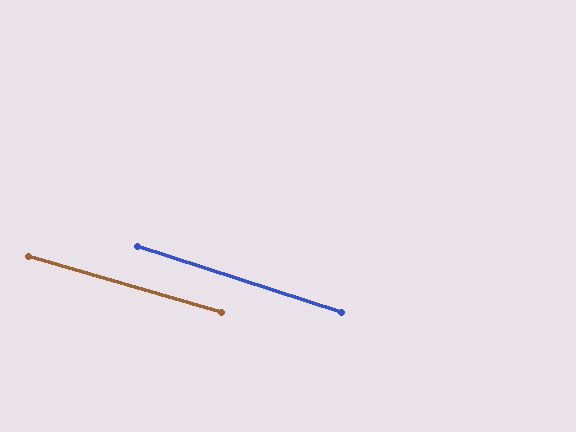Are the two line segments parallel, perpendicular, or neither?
Parallel — their directions differ by only 1.9°.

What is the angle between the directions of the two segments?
Approximately 2 degrees.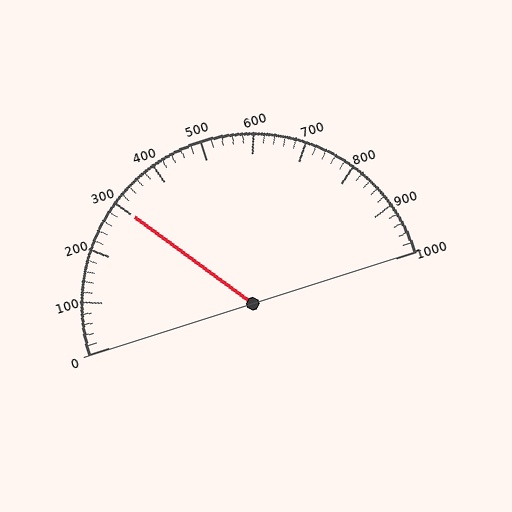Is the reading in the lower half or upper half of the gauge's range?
The reading is in the lower half of the range (0 to 1000).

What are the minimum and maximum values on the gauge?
The gauge ranges from 0 to 1000.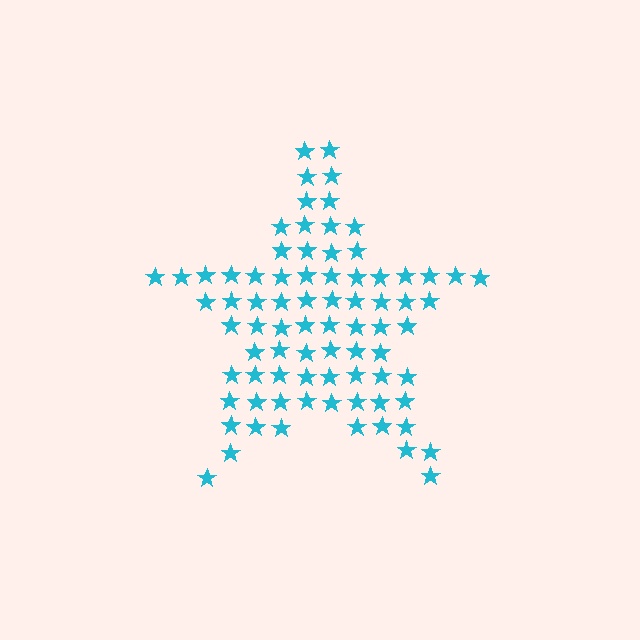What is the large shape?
The large shape is a star.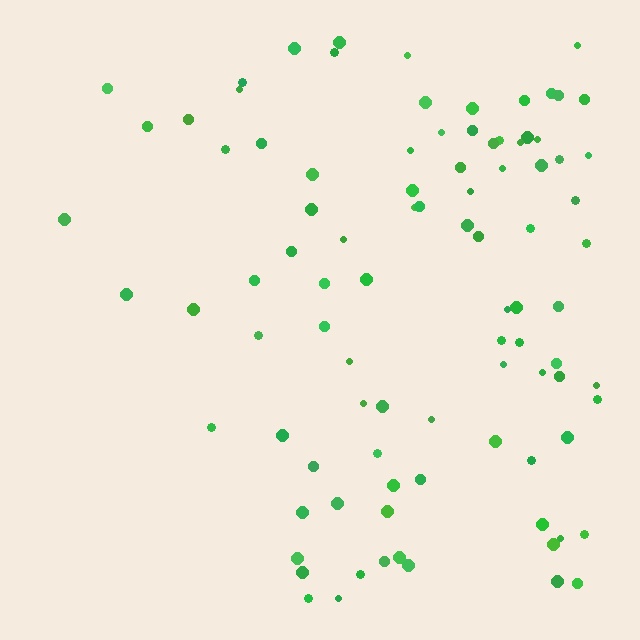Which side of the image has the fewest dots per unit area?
The left.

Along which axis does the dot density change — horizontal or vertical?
Horizontal.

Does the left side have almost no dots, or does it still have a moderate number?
Still a moderate number, just noticeably fewer than the right.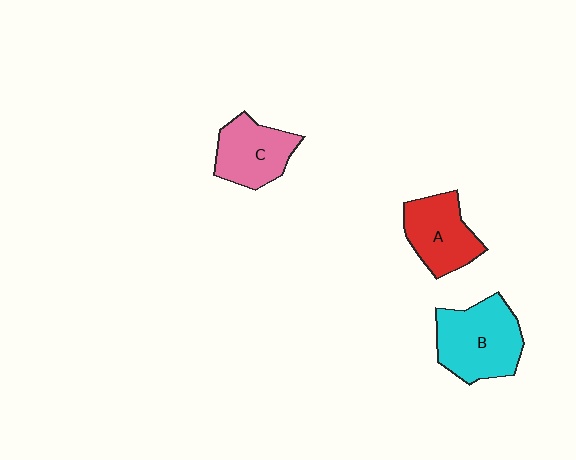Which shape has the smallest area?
Shape C (pink).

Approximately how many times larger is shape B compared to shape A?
Approximately 1.3 times.